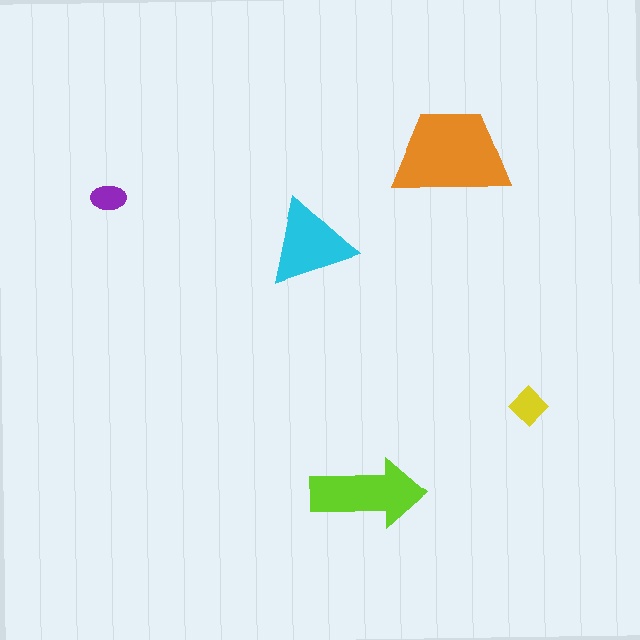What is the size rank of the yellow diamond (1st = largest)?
4th.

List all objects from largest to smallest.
The orange trapezoid, the lime arrow, the cyan triangle, the yellow diamond, the purple ellipse.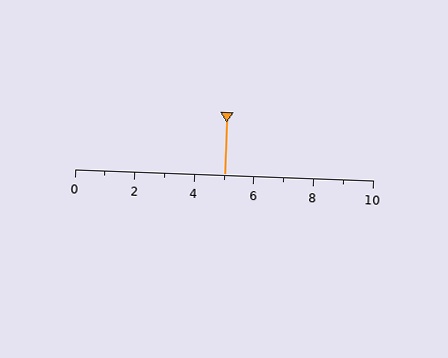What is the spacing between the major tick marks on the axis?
The major ticks are spaced 2 apart.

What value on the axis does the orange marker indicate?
The marker indicates approximately 5.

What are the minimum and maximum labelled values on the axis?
The axis runs from 0 to 10.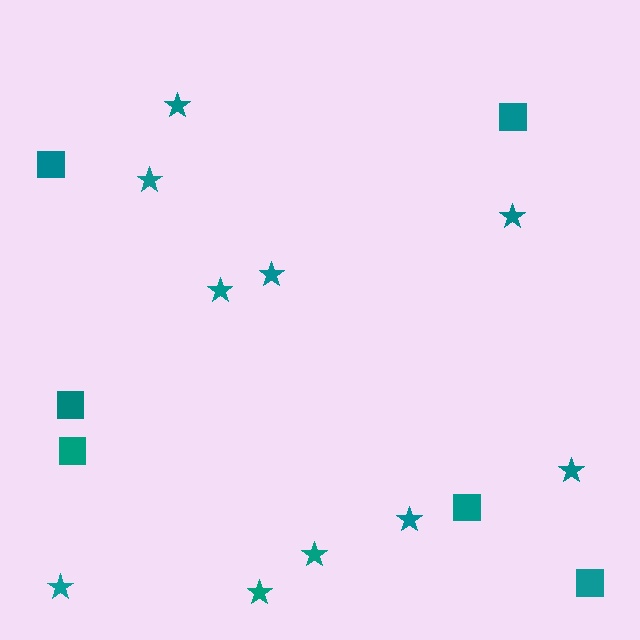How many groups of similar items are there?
There are 2 groups: one group of squares (6) and one group of stars (10).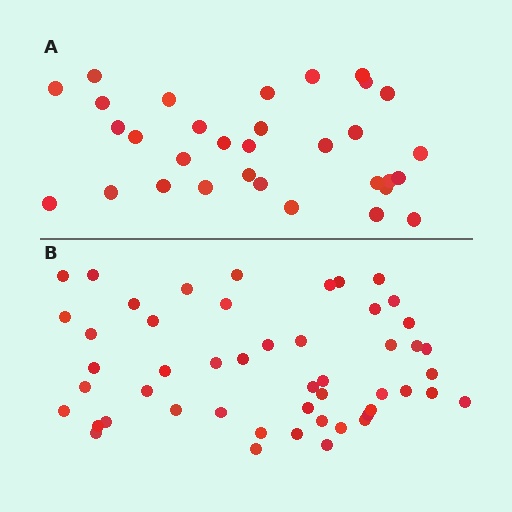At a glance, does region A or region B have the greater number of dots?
Region B (the bottom region) has more dots.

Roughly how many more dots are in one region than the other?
Region B has approximately 20 more dots than region A.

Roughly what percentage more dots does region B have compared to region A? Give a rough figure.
About 55% more.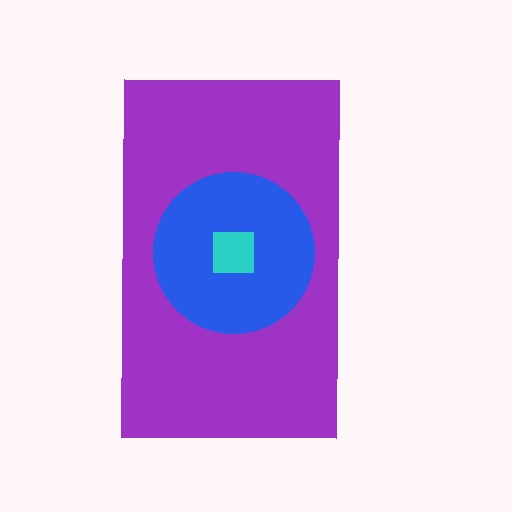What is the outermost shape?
The purple rectangle.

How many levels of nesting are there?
3.